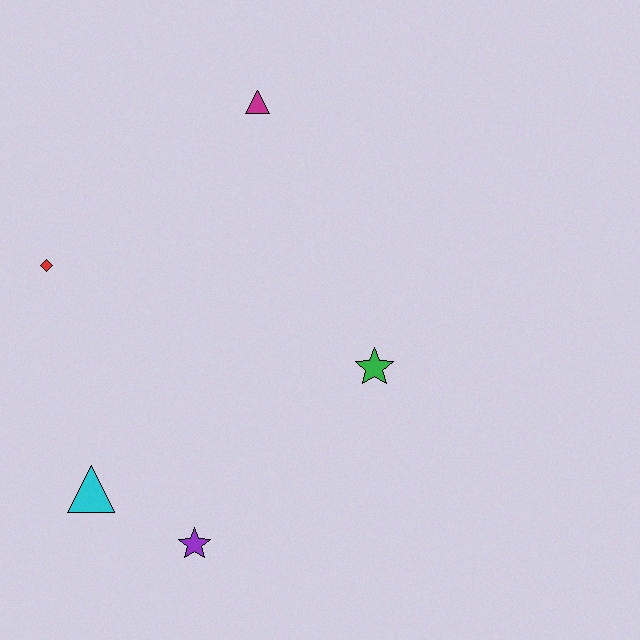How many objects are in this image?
There are 5 objects.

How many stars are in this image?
There are 2 stars.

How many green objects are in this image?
There is 1 green object.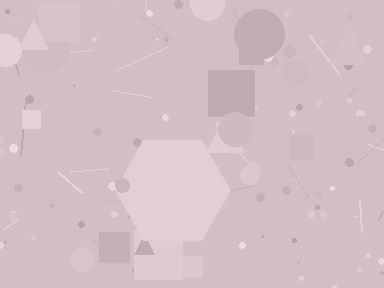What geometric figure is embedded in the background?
A hexagon is embedded in the background.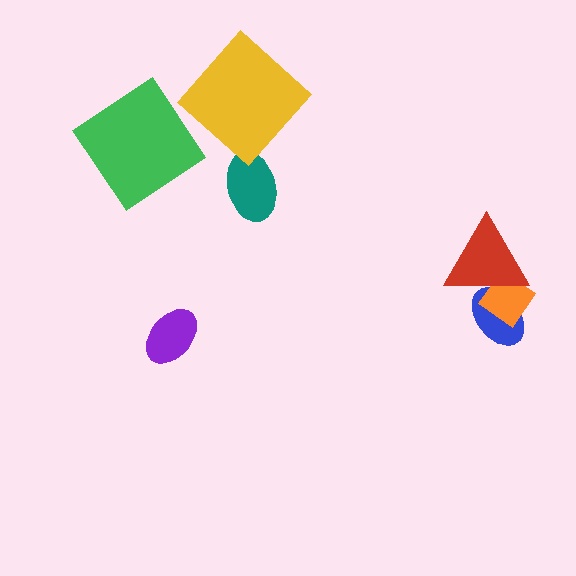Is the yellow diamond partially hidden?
No, no other shape covers it.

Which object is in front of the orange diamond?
The red triangle is in front of the orange diamond.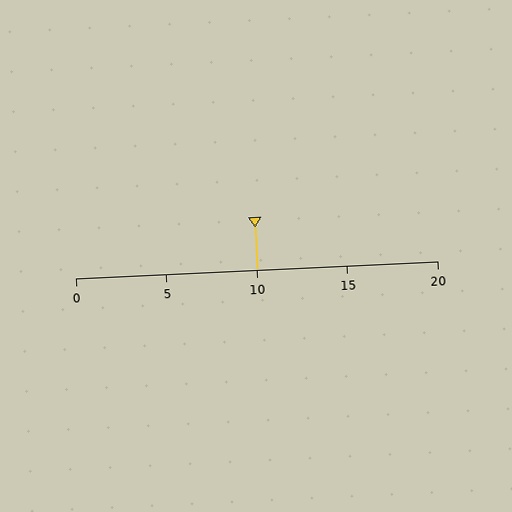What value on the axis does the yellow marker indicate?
The marker indicates approximately 10.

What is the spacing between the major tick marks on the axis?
The major ticks are spaced 5 apart.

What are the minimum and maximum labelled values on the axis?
The axis runs from 0 to 20.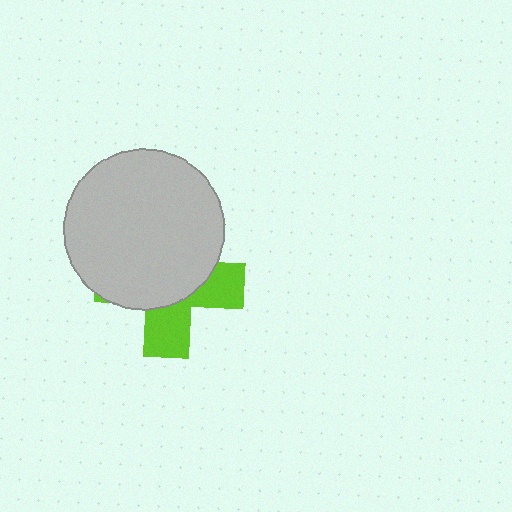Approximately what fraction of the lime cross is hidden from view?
Roughly 63% of the lime cross is hidden behind the light gray circle.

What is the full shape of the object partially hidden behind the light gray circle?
The partially hidden object is a lime cross.